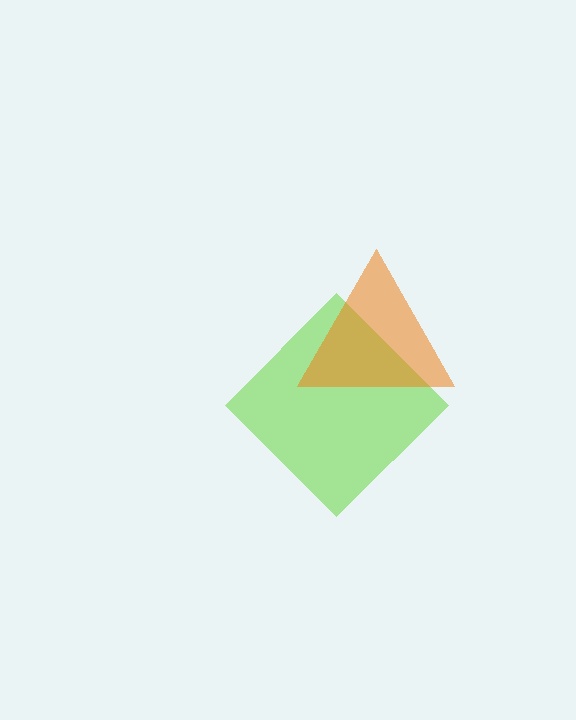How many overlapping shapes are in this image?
There are 2 overlapping shapes in the image.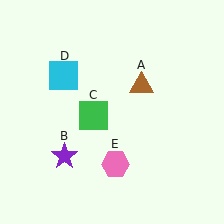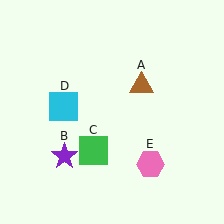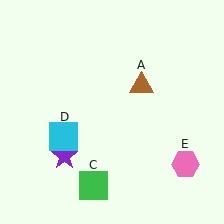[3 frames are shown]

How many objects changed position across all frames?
3 objects changed position: green square (object C), cyan square (object D), pink hexagon (object E).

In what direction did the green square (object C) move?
The green square (object C) moved down.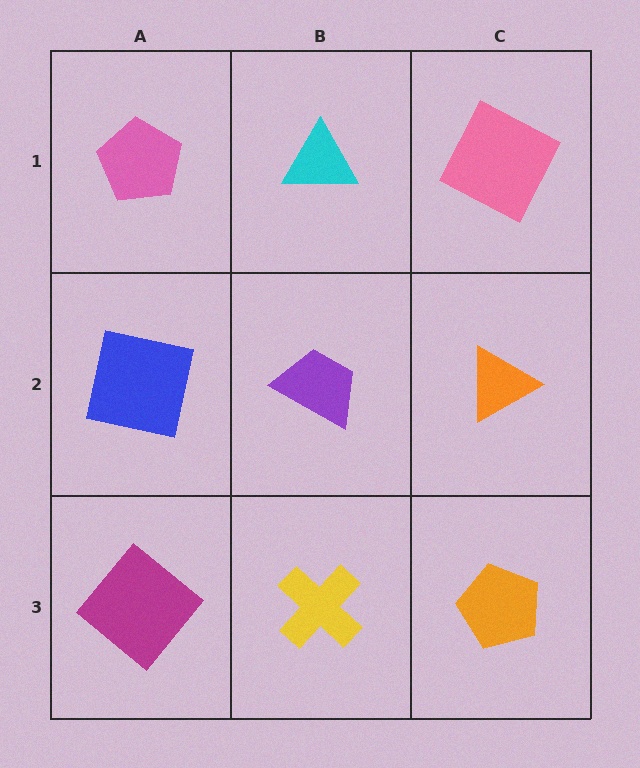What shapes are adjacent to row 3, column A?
A blue square (row 2, column A), a yellow cross (row 3, column B).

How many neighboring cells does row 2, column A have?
3.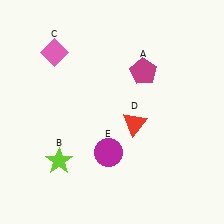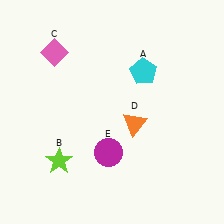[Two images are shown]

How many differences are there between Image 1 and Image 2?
There are 2 differences between the two images.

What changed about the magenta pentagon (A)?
In Image 1, A is magenta. In Image 2, it changed to cyan.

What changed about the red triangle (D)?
In Image 1, D is red. In Image 2, it changed to orange.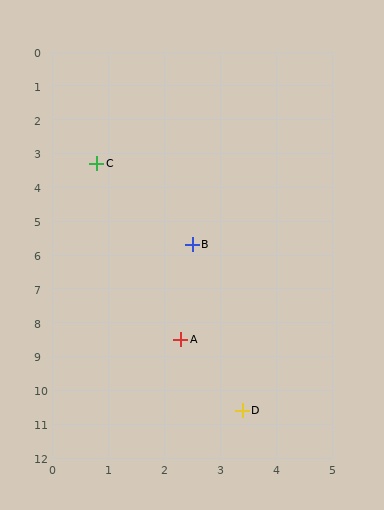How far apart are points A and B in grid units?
Points A and B are about 2.8 grid units apart.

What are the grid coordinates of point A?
Point A is at approximately (2.3, 8.5).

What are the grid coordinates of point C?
Point C is at approximately (0.8, 3.3).